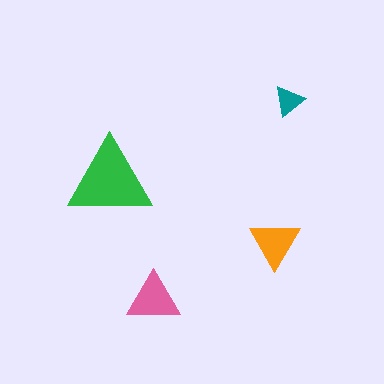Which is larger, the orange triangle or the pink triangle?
The pink one.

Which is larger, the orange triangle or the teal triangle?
The orange one.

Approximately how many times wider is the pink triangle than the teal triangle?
About 1.5 times wider.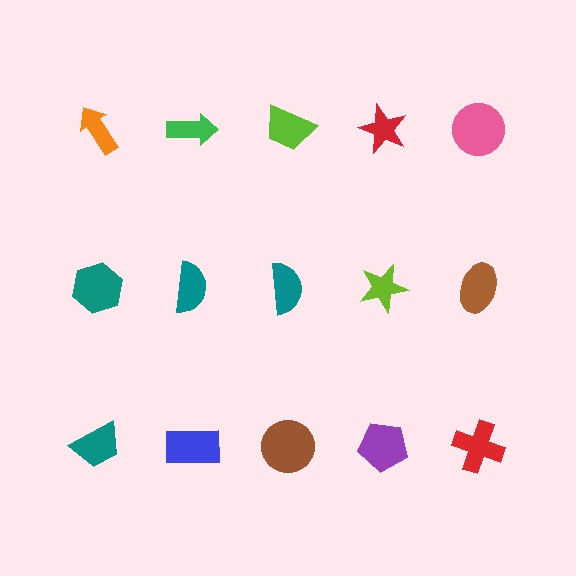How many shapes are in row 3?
5 shapes.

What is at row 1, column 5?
A pink circle.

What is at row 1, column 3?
A lime trapezoid.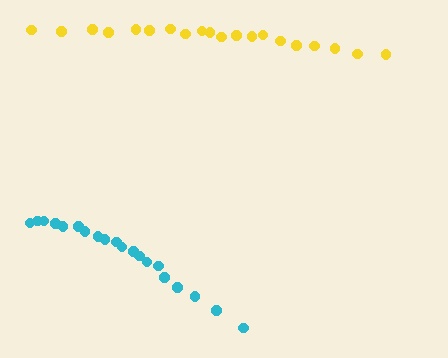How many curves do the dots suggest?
There are 2 distinct paths.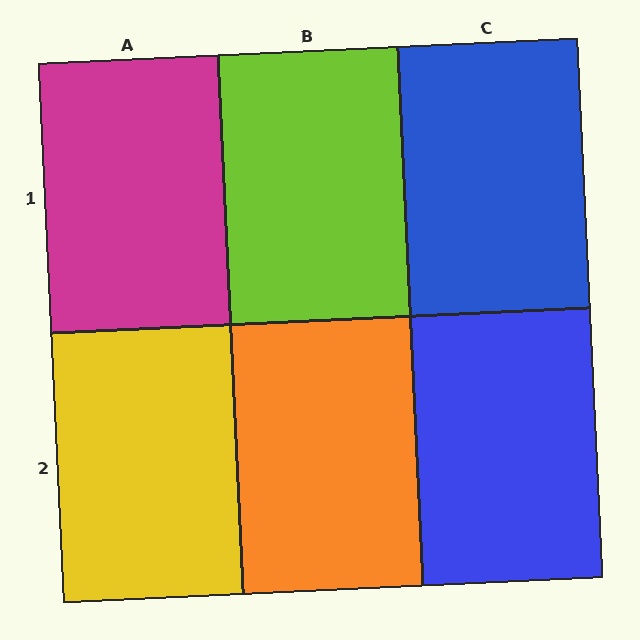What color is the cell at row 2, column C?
Blue.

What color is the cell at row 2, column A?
Yellow.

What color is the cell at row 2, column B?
Orange.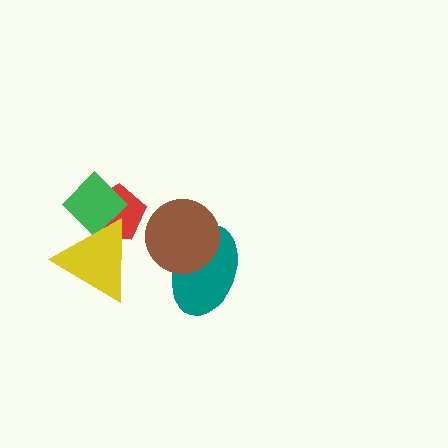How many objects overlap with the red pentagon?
2 objects overlap with the red pentagon.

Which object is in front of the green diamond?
The yellow triangle is in front of the green diamond.